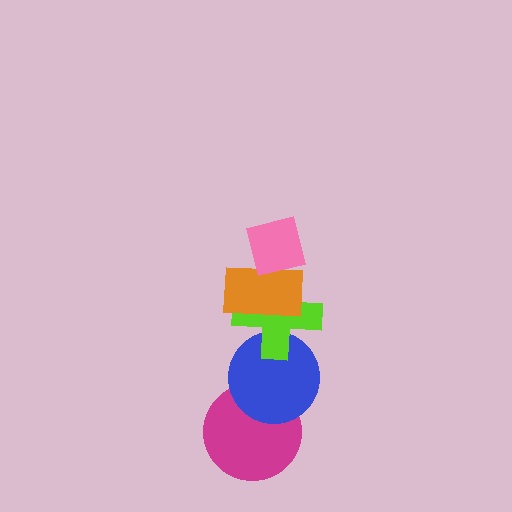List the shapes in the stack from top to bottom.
From top to bottom: the pink square, the orange rectangle, the lime cross, the blue circle, the magenta circle.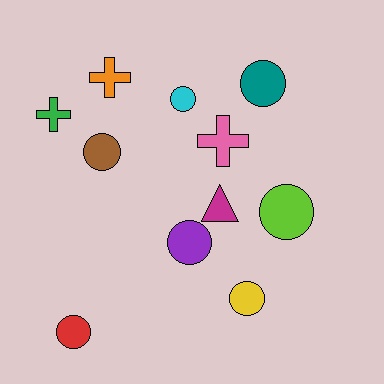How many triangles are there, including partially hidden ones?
There is 1 triangle.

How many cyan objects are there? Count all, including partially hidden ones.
There is 1 cyan object.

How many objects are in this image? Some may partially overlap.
There are 11 objects.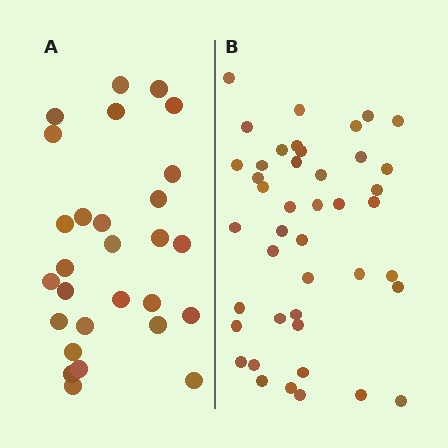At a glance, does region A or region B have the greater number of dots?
Region B (the right region) has more dots.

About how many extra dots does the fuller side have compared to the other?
Region B has approximately 15 more dots than region A.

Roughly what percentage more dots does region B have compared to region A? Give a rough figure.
About 55% more.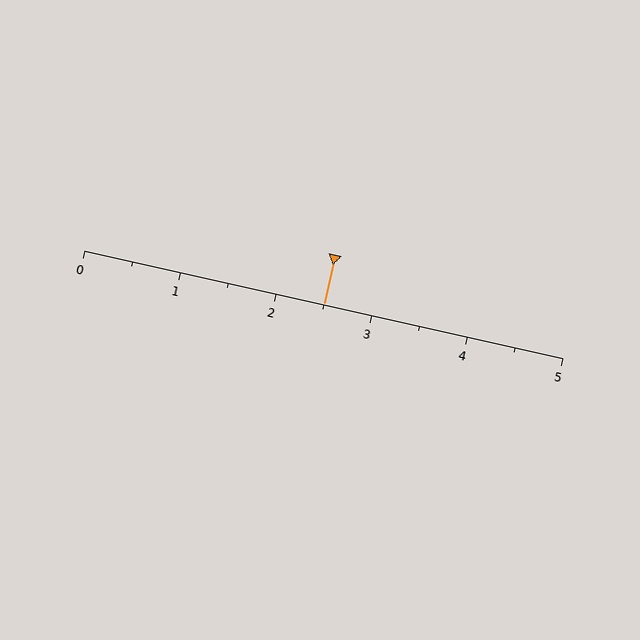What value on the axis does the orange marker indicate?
The marker indicates approximately 2.5.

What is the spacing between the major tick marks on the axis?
The major ticks are spaced 1 apart.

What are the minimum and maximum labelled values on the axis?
The axis runs from 0 to 5.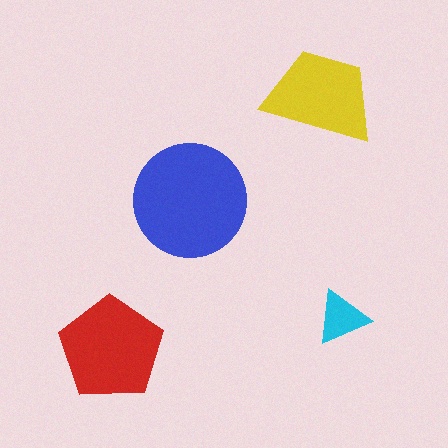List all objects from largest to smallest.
The blue circle, the red pentagon, the yellow trapezoid, the cyan triangle.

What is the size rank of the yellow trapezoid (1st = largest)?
3rd.